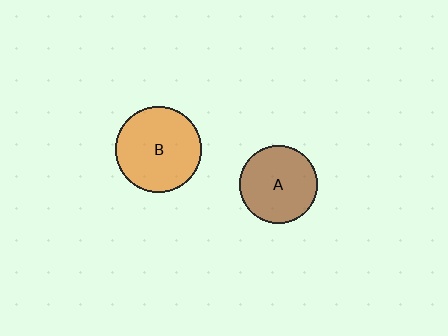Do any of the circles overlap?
No, none of the circles overlap.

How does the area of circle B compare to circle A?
Approximately 1.2 times.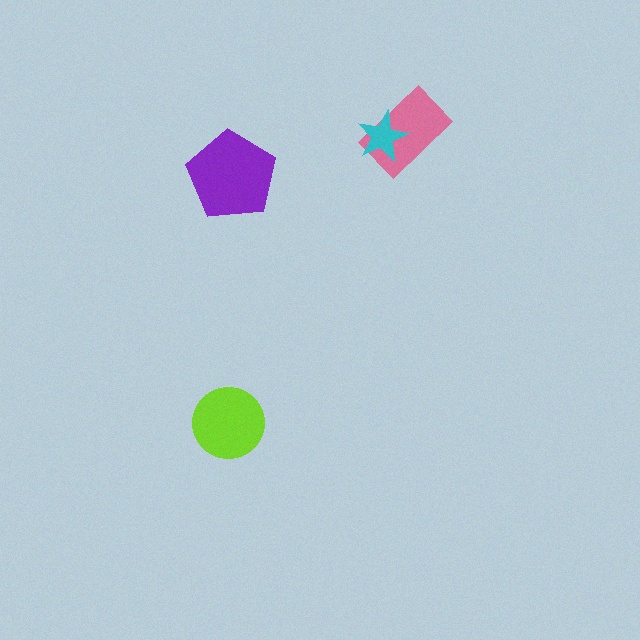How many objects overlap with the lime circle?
0 objects overlap with the lime circle.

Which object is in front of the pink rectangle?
The cyan star is in front of the pink rectangle.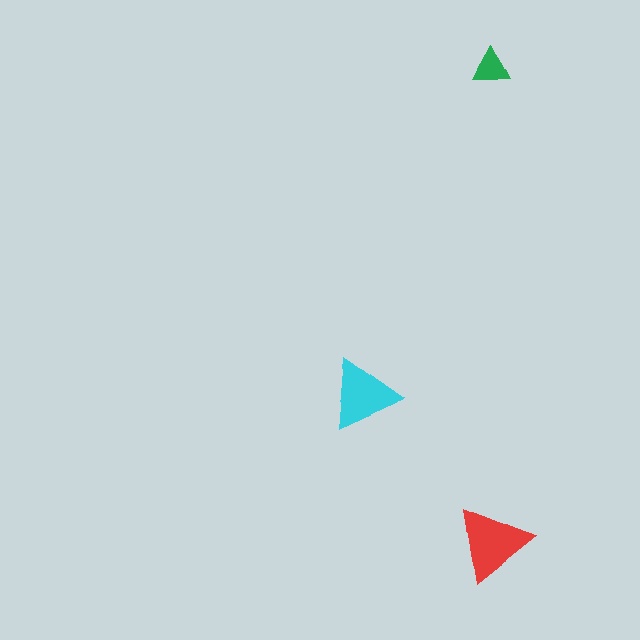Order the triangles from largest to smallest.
the red one, the cyan one, the green one.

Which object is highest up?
The green triangle is topmost.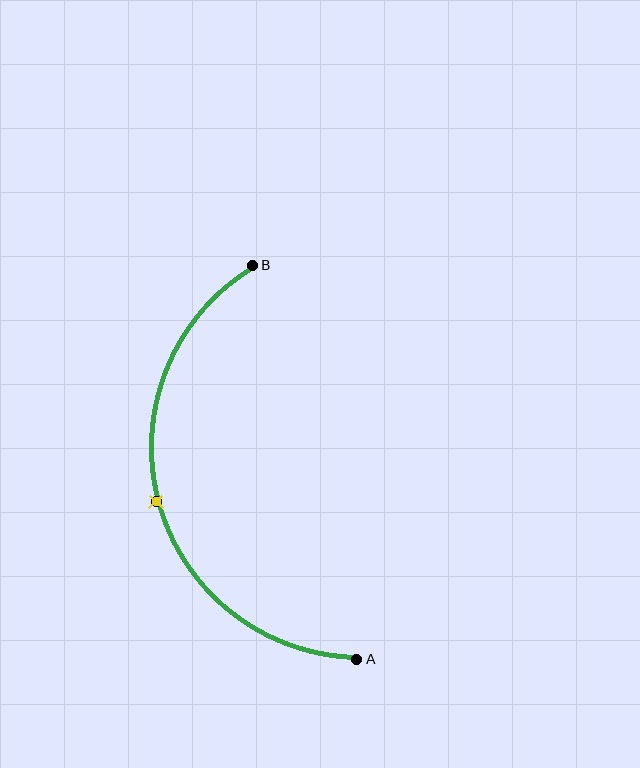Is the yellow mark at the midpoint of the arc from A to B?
Yes. The yellow mark lies on the arc at equal arc-length from both A and B — it is the arc midpoint.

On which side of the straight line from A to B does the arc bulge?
The arc bulges to the left of the straight line connecting A and B.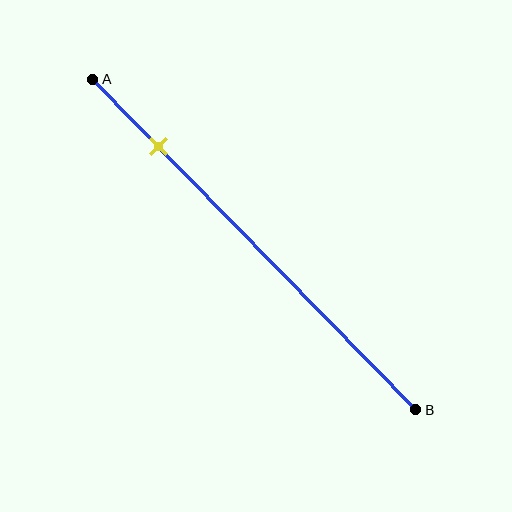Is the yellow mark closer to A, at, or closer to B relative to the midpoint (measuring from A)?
The yellow mark is closer to point A than the midpoint of segment AB.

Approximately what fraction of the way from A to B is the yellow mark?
The yellow mark is approximately 20% of the way from A to B.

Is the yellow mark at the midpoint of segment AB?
No, the mark is at about 20% from A, not at the 50% midpoint.